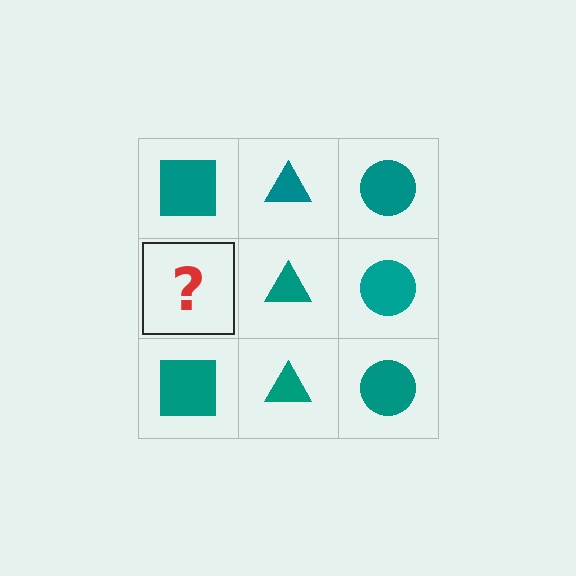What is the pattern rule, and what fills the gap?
The rule is that each column has a consistent shape. The gap should be filled with a teal square.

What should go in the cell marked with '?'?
The missing cell should contain a teal square.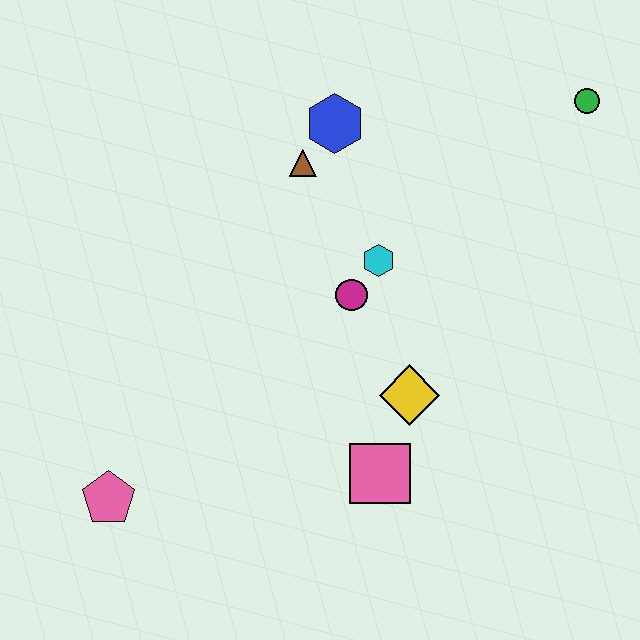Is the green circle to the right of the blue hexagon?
Yes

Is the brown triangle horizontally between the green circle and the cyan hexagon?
No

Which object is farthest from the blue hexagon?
The pink pentagon is farthest from the blue hexagon.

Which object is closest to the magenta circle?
The cyan hexagon is closest to the magenta circle.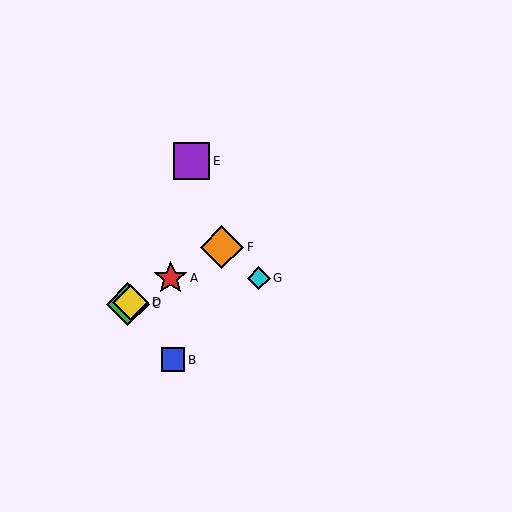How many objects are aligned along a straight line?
4 objects (A, C, D, F) are aligned along a straight line.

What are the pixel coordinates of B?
Object B is at (173, 360).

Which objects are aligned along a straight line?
Objects A, C, D, F are aligned along a straight line.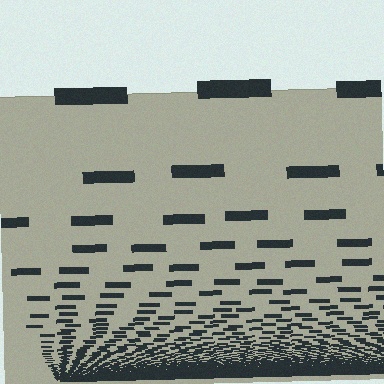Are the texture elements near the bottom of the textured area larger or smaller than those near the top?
Smaller. The gradient is inverted — elements near the bottom are smaller and denser.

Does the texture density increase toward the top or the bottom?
Density increases toward the bottom.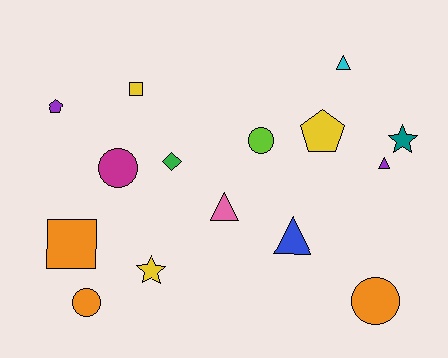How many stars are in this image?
There are 2 stars.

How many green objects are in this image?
There is 1 green object.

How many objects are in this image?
There are 15 objects.